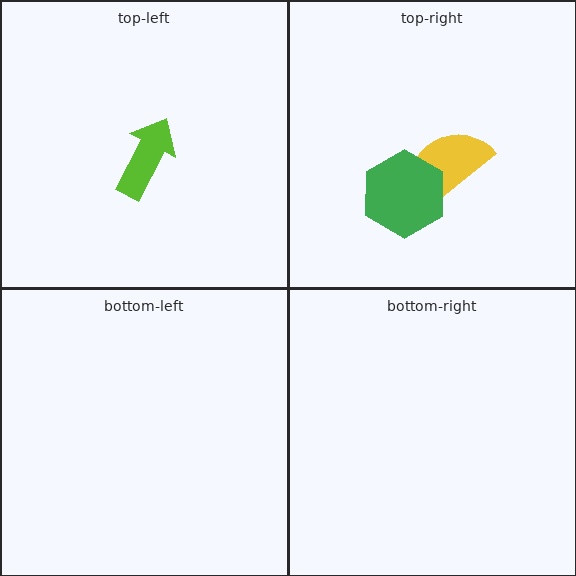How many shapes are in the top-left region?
1.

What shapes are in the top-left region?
The lime arrow.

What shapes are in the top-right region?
The yellow semicircle, the green hexagon.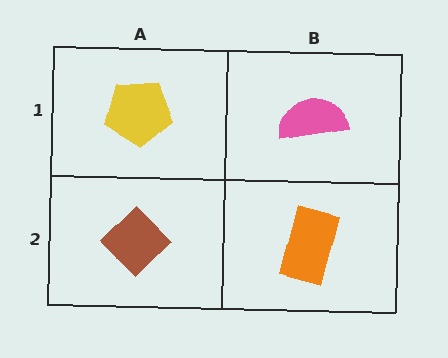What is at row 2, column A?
A brown diamond.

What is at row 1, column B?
A pink semicircle.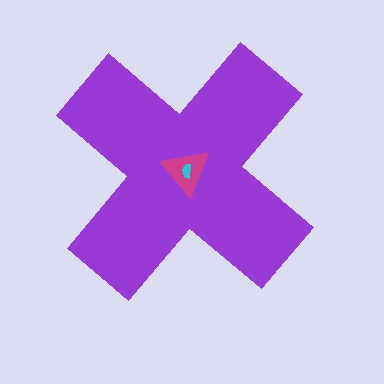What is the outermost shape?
The purple cross.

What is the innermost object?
The cyan semicircle.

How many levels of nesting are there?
3.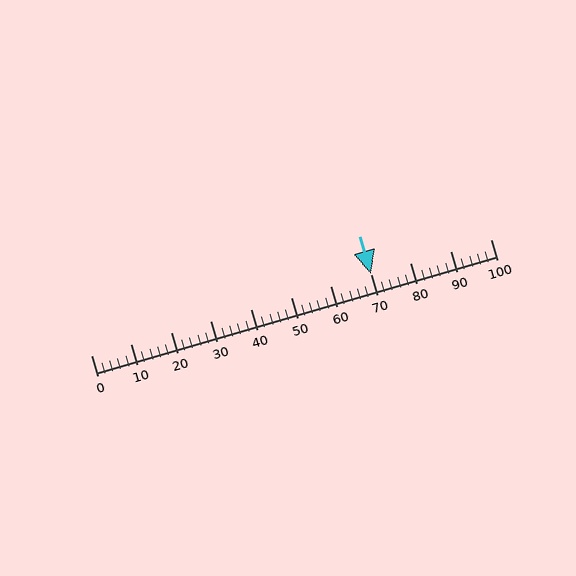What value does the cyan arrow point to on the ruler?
The cyan arrow points to approximately 70.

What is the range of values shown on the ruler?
The ruler shows values from 0 to 100.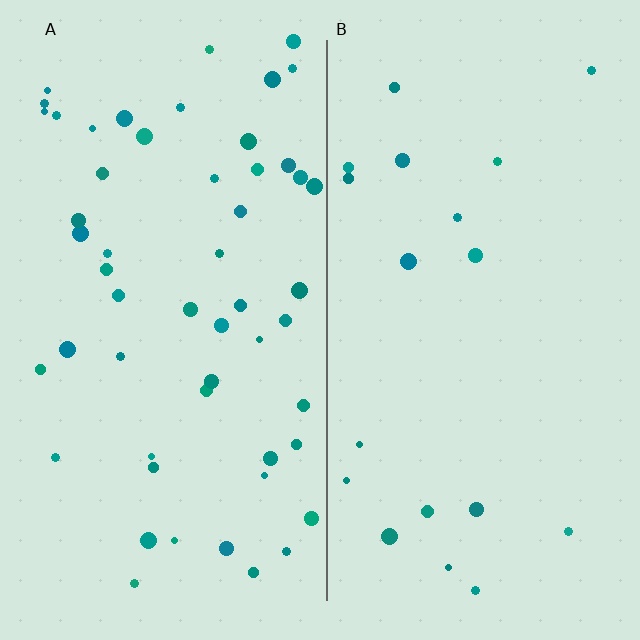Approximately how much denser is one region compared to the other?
Approximately 2.9× — region A over region B.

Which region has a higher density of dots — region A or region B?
A (the left).